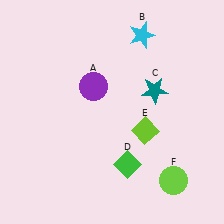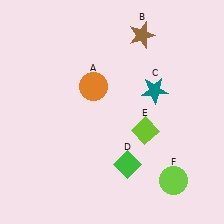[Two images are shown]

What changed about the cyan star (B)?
In Image 1, B is cyan. In Image 2, it changed to brown.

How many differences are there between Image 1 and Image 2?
There are 2 differences between the two images.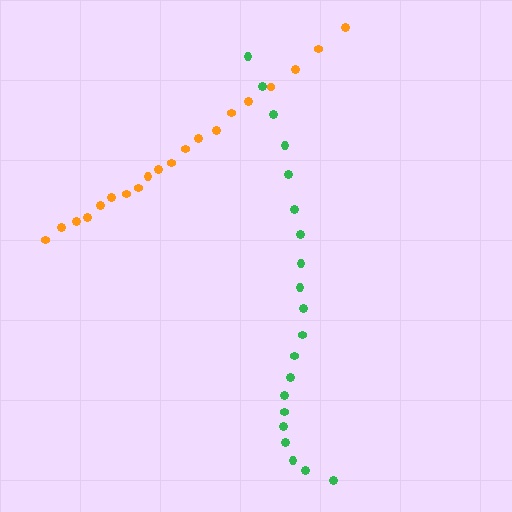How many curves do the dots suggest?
There are 2 distinct paths.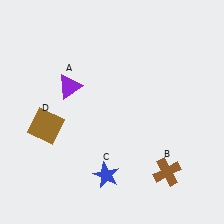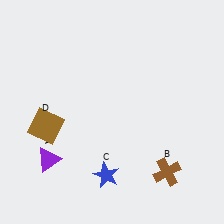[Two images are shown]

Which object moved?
The purple triangle (A) moved down.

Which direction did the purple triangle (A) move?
The purple triangle (A) moved down.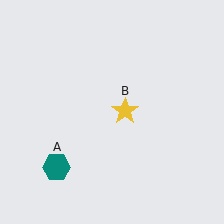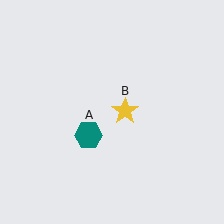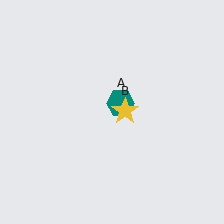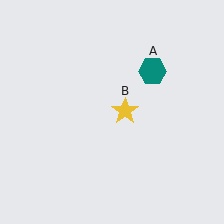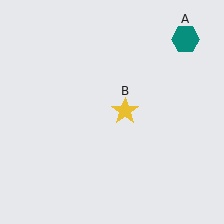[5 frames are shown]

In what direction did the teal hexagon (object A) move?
The teal hexagon (object A) moved up and to the right.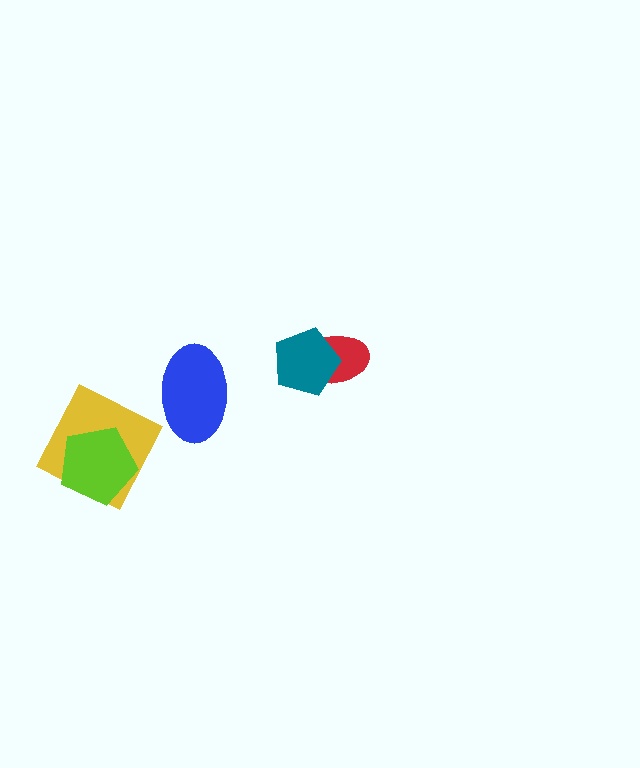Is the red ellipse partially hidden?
Yes, it is partially covered by another shape.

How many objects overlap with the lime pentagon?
1 object overlaps with the lime pentagon.